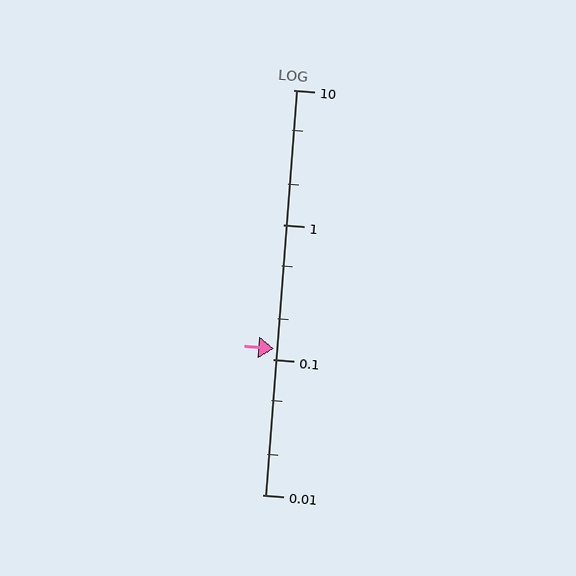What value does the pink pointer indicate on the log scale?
The pointer indicates approximately 0.12.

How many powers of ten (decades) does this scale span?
The scale spans 3 decades, from 0.01 to 10.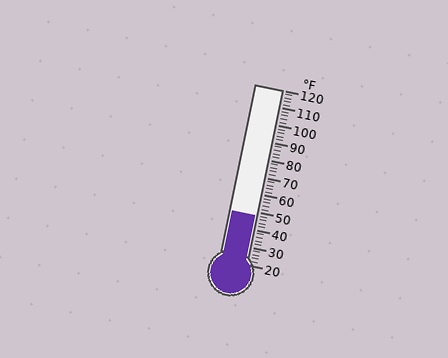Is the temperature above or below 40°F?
The temperature is above 40°F.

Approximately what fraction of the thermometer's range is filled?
The thermometer is filled to approximately 30% of its range.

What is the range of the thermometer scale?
The thermometer scale ranges from 20°F to 120°F.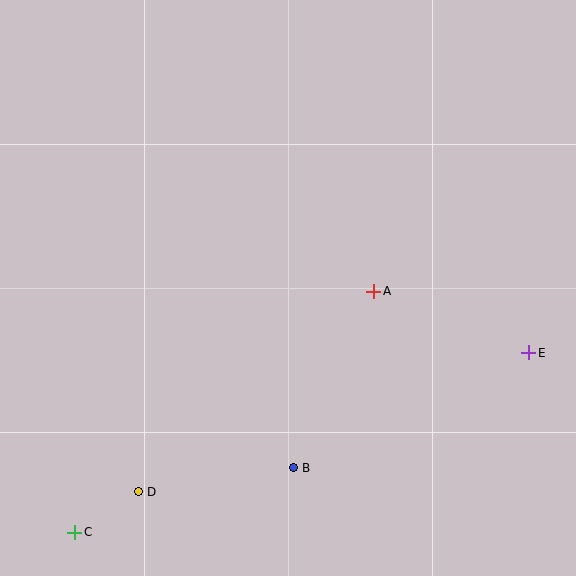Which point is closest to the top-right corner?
Point A is closest to the top-right corner.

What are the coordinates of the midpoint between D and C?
The midpoint between D and C is at (106, 512).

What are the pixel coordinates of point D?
Point D is at (138, 492).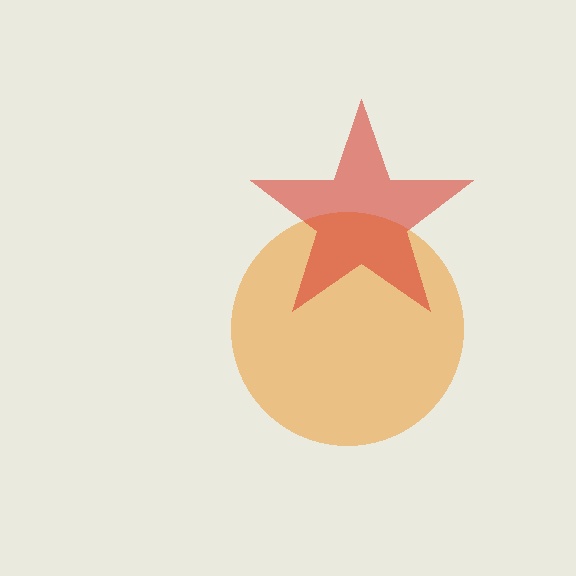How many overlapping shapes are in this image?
There are 2 overlapping shapes in the image.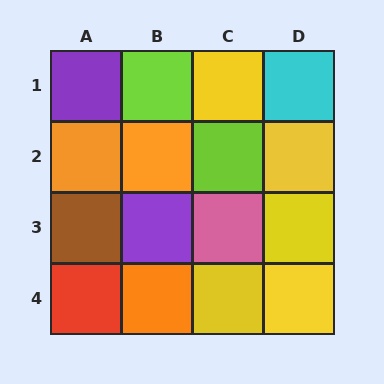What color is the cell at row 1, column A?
Purple.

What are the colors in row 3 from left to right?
Brown, purple, pink, yellow.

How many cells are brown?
1 cell is brown.